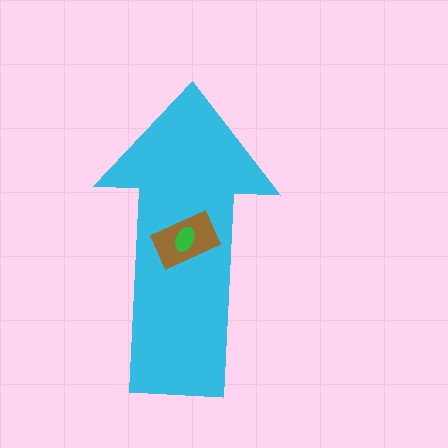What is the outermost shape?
The cyan arrow.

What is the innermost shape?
The green ellipse.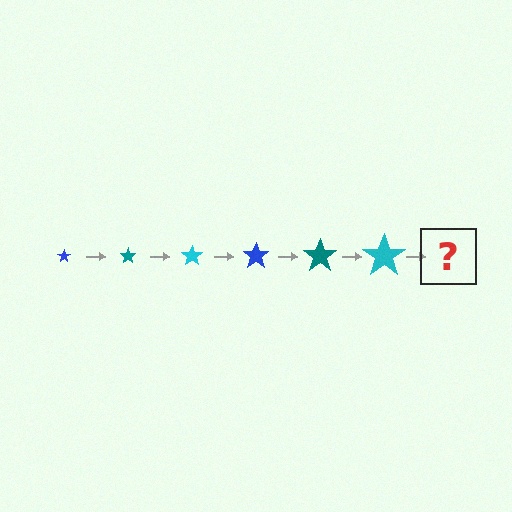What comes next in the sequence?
The next element should be a blue star, larger than the previous one.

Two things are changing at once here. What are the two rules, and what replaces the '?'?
The two rules are that the star grows larger each step and the color cycles through blue, teal, and cyan. The '?' should be a blue star, larger than the previous one.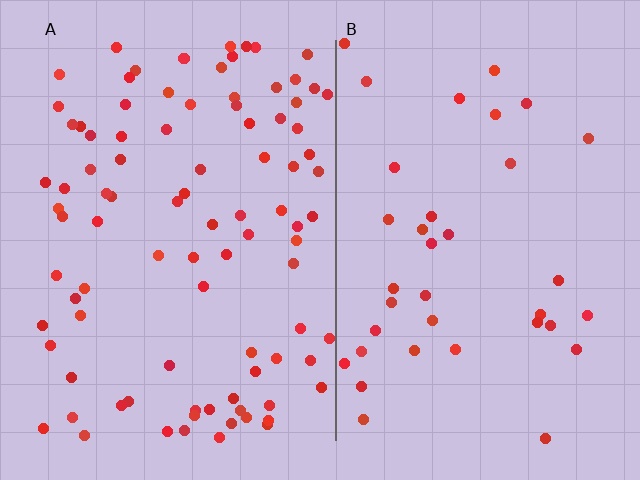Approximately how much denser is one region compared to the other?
Approximately 2.6× — region A over region B.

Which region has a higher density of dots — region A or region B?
A (the left).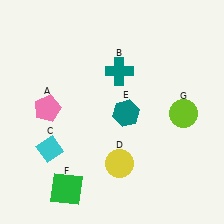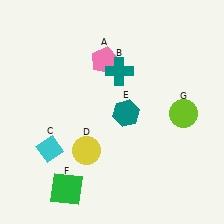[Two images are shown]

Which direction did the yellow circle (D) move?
The yellow circle (D) moved left.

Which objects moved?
The objects that moved are: the pink pentagon (A), the yellow circle (D).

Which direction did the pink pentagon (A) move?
The pink pentagon (A) moved right.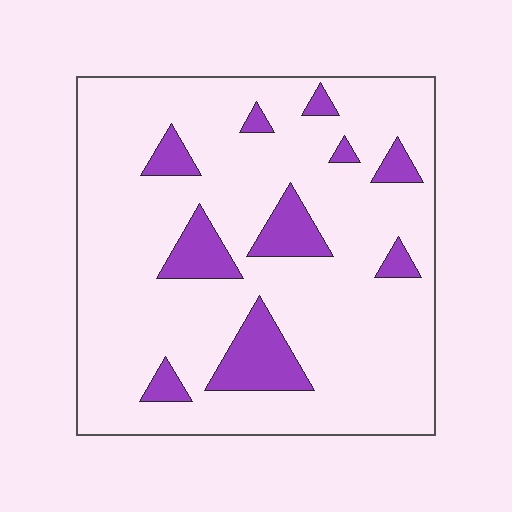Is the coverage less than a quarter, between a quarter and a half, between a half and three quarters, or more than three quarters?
Less than a quarter.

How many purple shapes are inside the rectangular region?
10.